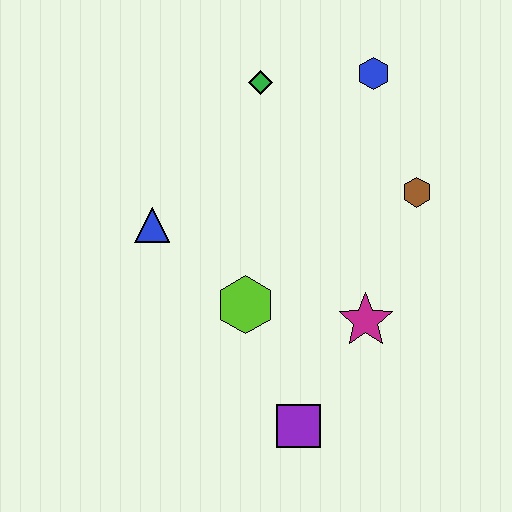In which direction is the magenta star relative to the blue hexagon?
The magenta star is below the blue hexagon.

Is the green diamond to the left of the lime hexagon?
No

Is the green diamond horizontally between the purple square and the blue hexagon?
No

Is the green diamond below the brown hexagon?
No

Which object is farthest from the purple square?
The blue hexagon is farthest from the purple square.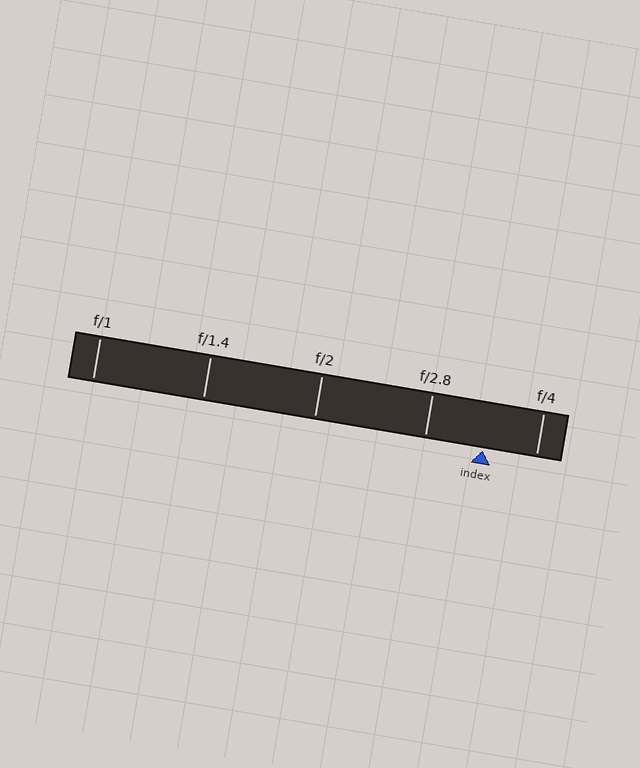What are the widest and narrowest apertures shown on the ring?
The widest aperture shown is f/1 and the narrowest is f/4.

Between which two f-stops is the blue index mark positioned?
The index mark is between f/2.8 and f/4.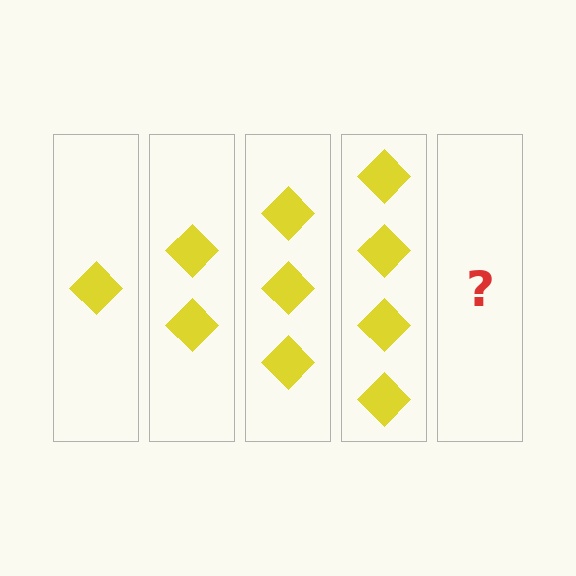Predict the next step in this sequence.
The next step is 5 diamonds.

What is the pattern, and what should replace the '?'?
The pattern is that each step adds one more diamond. The '?' should be 5 diamonds.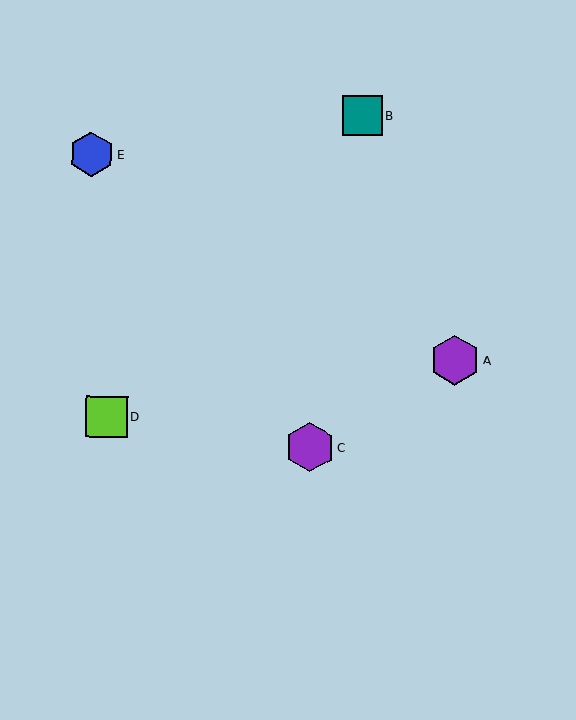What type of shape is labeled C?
Shape C is a purple hexagon.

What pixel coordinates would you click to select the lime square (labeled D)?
Click at (107, 417) to select the lime square D.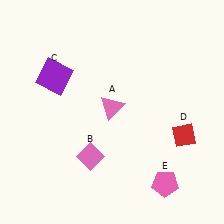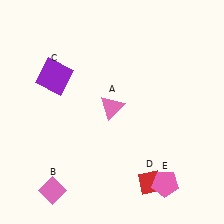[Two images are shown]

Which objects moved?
The objects that moved are: the pink diamond (B), the red diamond (D).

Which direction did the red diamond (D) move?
The red diamond (D) moved down.